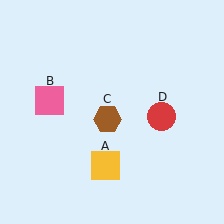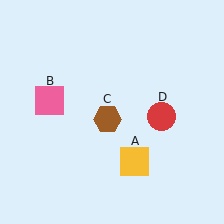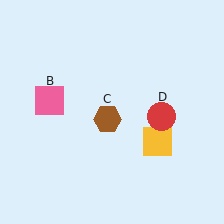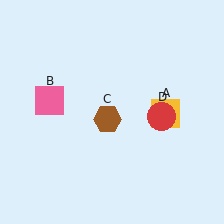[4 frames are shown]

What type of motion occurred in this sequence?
The yellow square (object A) rotated counterclockwise around the center of the scene.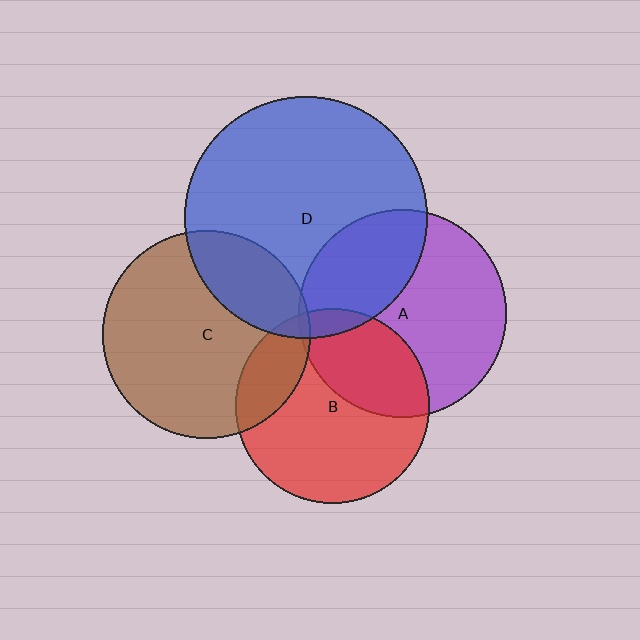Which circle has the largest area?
Circle D (blue).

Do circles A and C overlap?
Yes.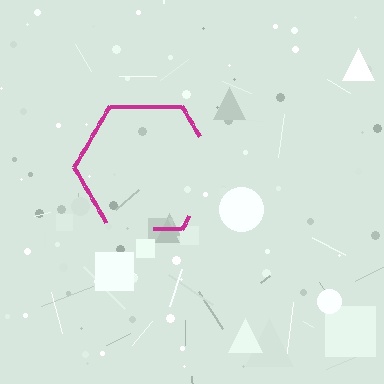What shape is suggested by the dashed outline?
The dashed outline suggests a hexagon.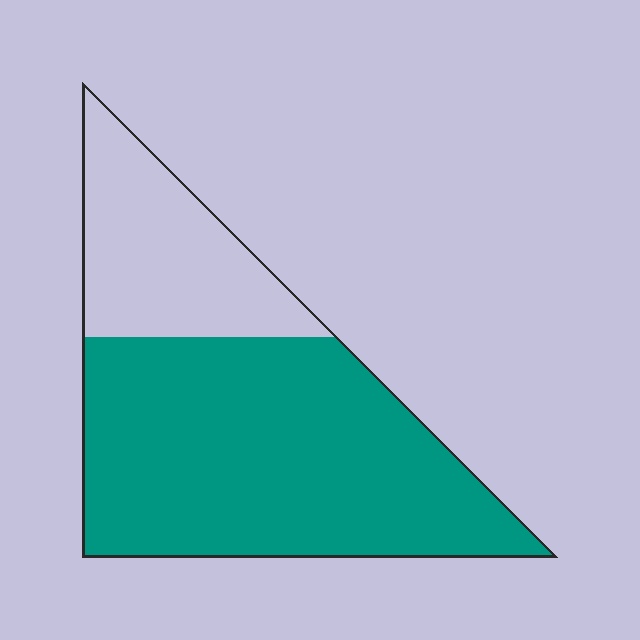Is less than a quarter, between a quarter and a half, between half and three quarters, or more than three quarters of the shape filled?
Between half and three quarters.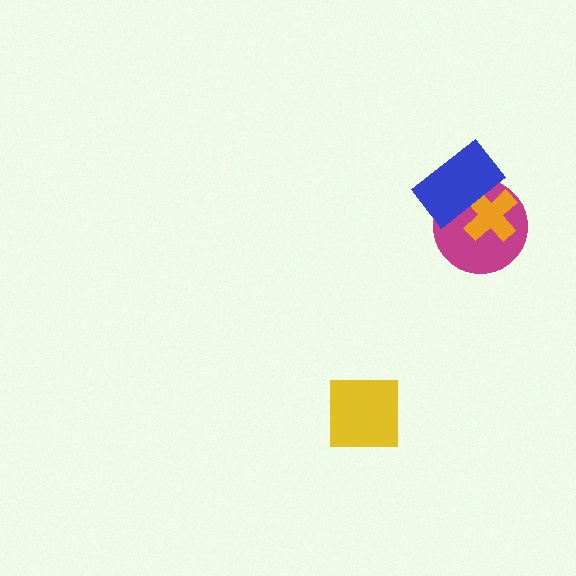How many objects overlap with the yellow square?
0 objects overlap with the yellow square.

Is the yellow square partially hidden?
No, no other shape covers it.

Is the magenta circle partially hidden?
Yes, it is partially covered by another shape.